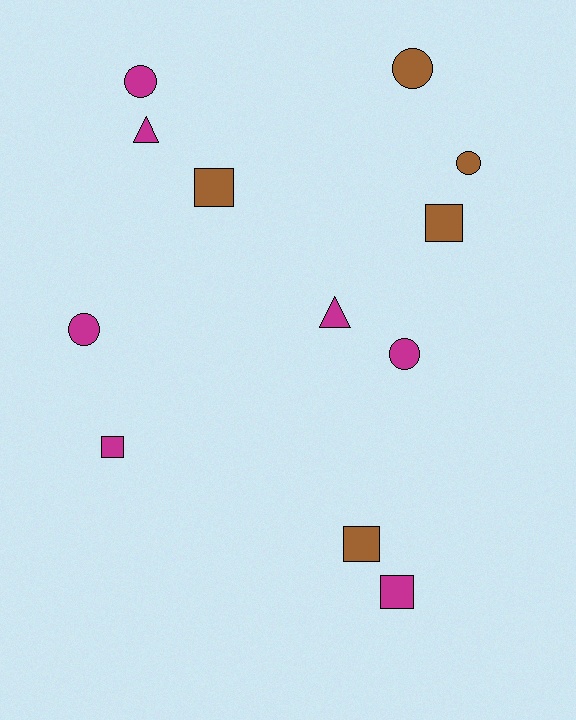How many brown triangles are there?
There are no brown triangles.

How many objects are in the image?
There are 12 objects.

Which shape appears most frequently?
Square, with 5 objects.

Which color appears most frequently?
Magenta, with 7 objects.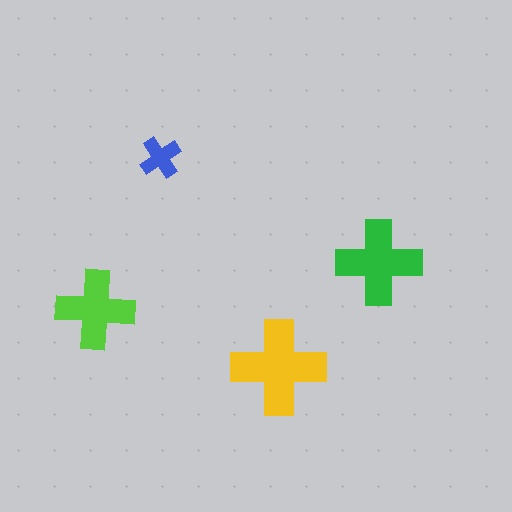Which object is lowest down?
The yellow cross is bottommost.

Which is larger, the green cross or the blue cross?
The green one.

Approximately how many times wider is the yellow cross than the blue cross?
About 2.5 times wider.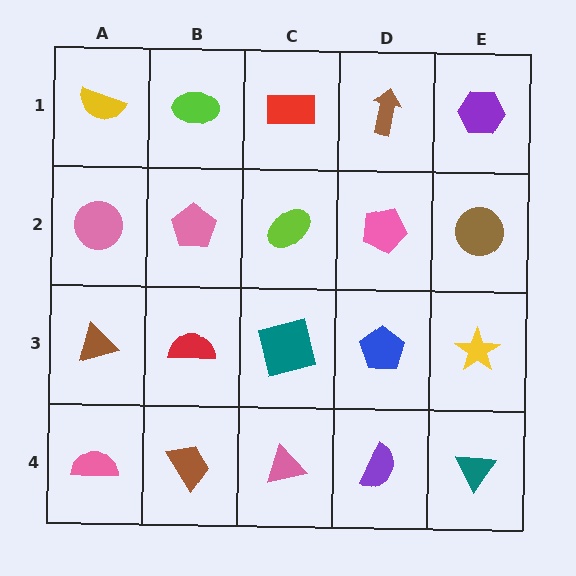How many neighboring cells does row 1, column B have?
3.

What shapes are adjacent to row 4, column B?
A red semicircle (row 3, column B), a pink semicircle (row 4, column A), a pink triangle (row 4, column C).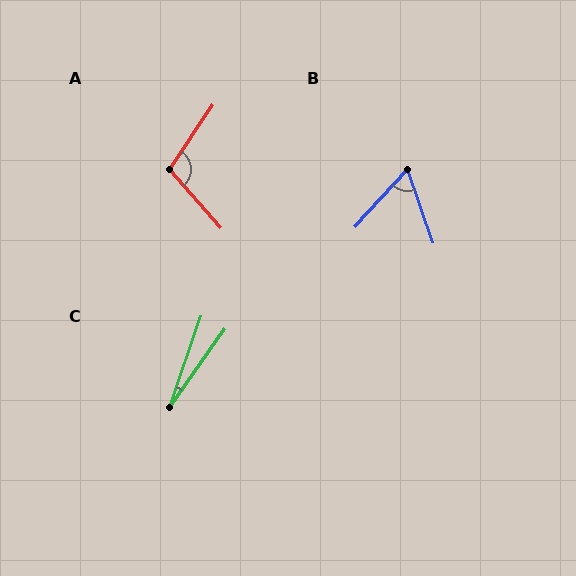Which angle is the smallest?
C, at approximately 16 degrees.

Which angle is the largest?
A, at approximately 105 degrees.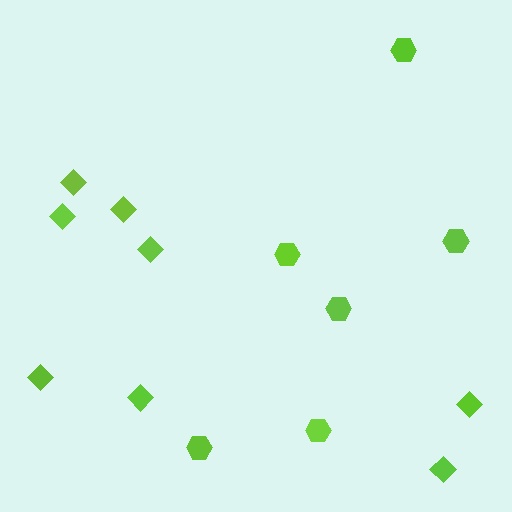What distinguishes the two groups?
There are 2 groups: one group of diamonds (8) and one group of hexagons (6).